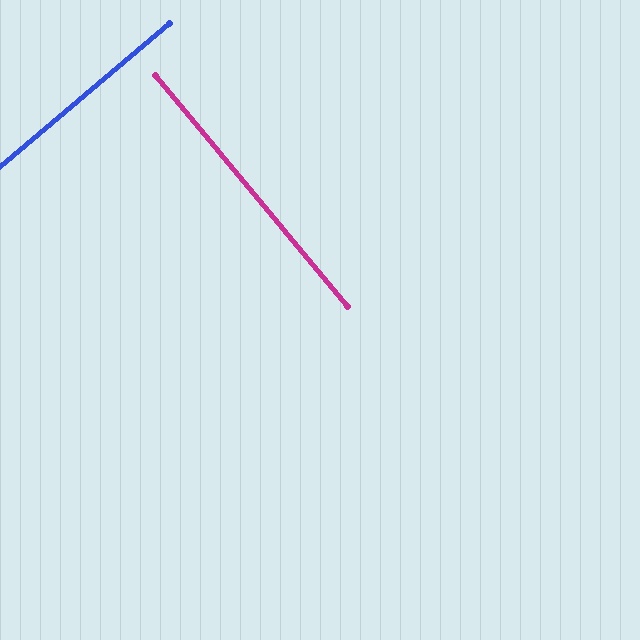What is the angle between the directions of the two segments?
Approximately 90 degrees.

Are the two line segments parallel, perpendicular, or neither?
Perpendicular — they meet at approximately 90°.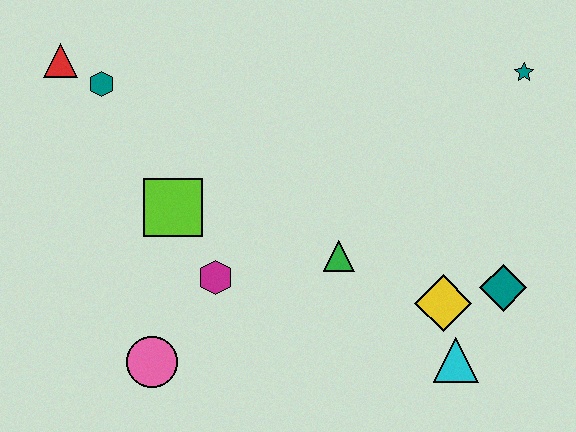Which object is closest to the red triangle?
The teal hexagon is closest to the red triangle.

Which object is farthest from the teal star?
The pink circle is farthest from the teal star.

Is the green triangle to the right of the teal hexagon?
Yes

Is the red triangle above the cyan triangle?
Yes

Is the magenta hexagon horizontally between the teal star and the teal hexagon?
Yes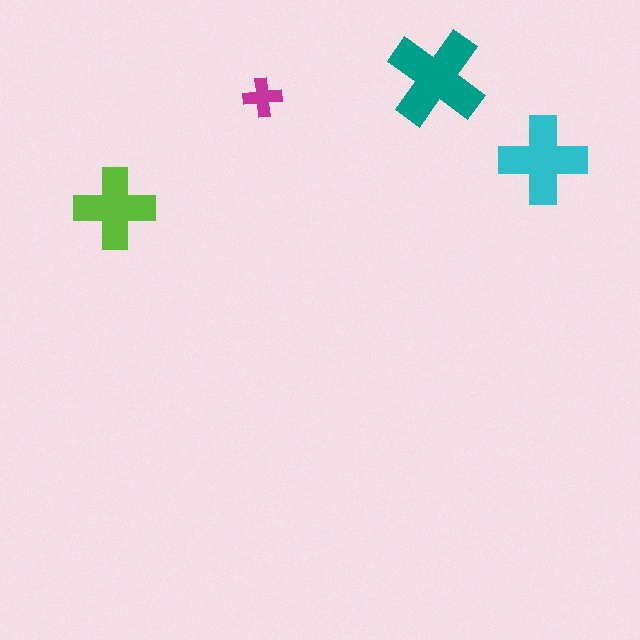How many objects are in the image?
There are 4 objects in the image.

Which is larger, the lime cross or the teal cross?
The teal one.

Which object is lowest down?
The lime cross is bottommost.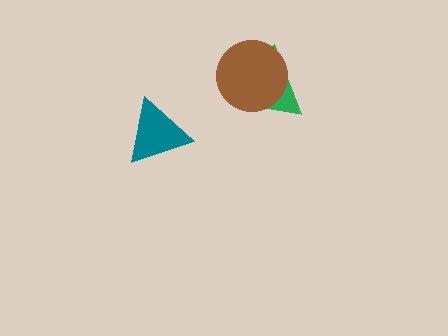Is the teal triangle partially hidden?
No, no other shape covers it.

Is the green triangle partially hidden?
Yes, it is partially covered by another shape.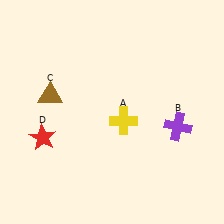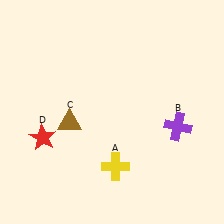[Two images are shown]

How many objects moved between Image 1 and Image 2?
2 objects moved between the two images.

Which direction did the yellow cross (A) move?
The yellow cross (A) moved down.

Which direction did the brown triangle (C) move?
The brown triangle (C) moved down.